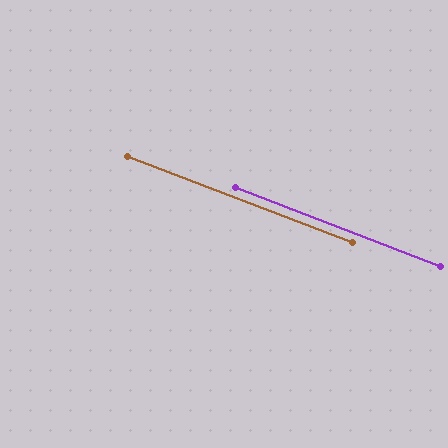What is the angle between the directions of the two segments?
Approximately 0 degrees.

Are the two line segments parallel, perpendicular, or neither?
Parallel — their directions differ by only 0.3°.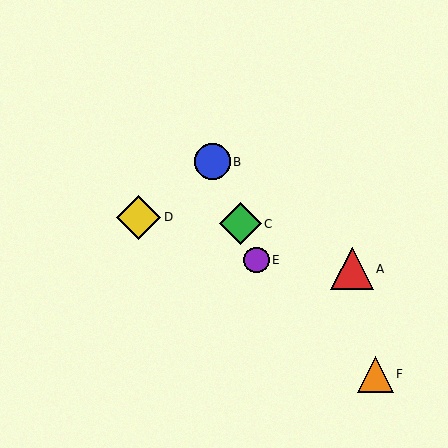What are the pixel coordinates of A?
Object A is at (352, 269).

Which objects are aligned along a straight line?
Objects B, C, E are aligned along a straight line.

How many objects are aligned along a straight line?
3 objects (B, C, E) are aligned along a straight line.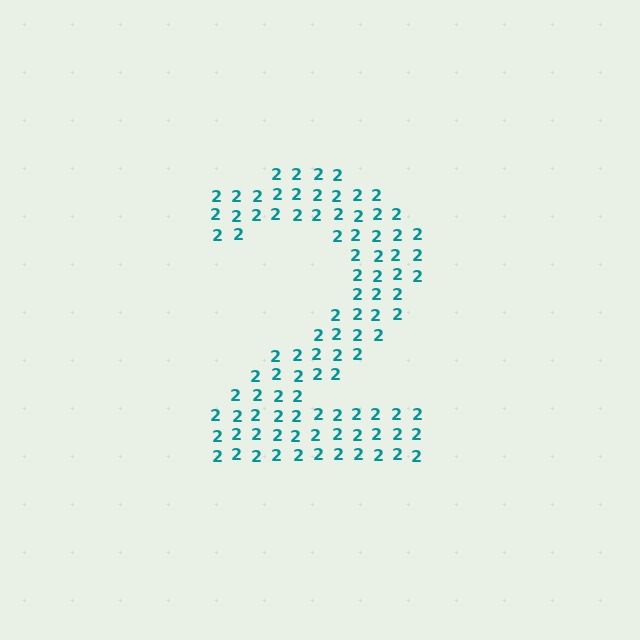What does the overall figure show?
The overall figure shows the digit 2.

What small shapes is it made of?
It is made of small digit 2's.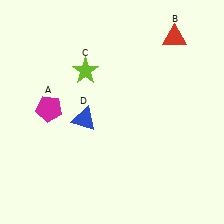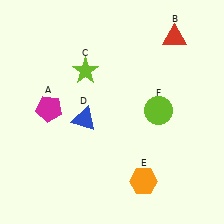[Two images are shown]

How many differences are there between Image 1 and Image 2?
There are 2 differences between the two images.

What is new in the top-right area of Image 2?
A lime circle (F) was added in the top-right area of Image 2.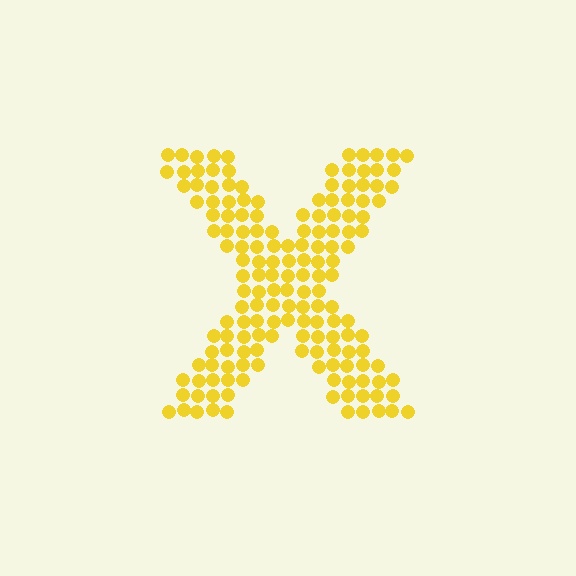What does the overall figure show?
The overall figure shows the letter X.